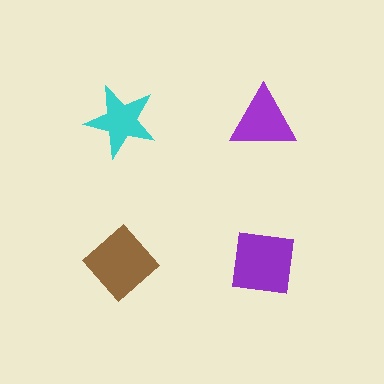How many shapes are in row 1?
2 shapes.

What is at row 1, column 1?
A cyan star.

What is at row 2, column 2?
A purple square.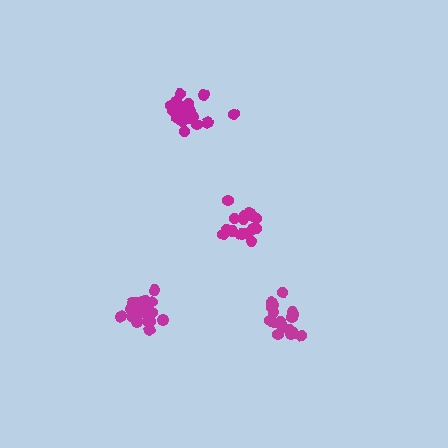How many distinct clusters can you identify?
There are 4 distinct clusters.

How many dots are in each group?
Group 1: 18 dots, Group 2: 19 dots, Group 3: 19 dots, Group 4: 15 dots (71 total).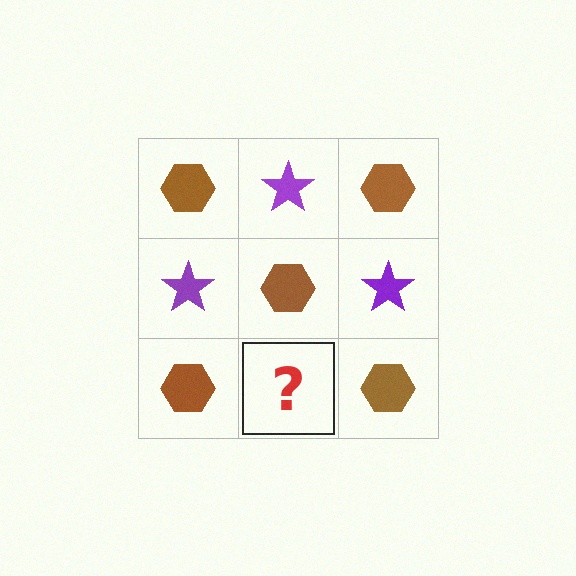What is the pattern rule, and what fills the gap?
The rule is that it alternates brown hexagon and purple star in a checkerboard pattern. The gap should be filled with a purple star.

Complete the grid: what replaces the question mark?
The question mark should be replaced with a purple star.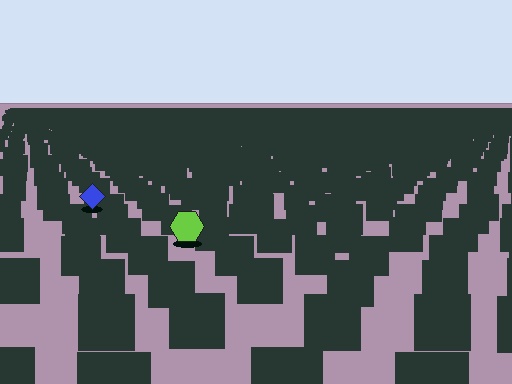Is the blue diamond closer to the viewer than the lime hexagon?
No. The lime hexagon is closer — you can tell from the texture gradient: the ground texture is coarser near it.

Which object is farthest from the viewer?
The blue diamond is farthest from the viewer. It appears smaller and the ground texture around it is denser.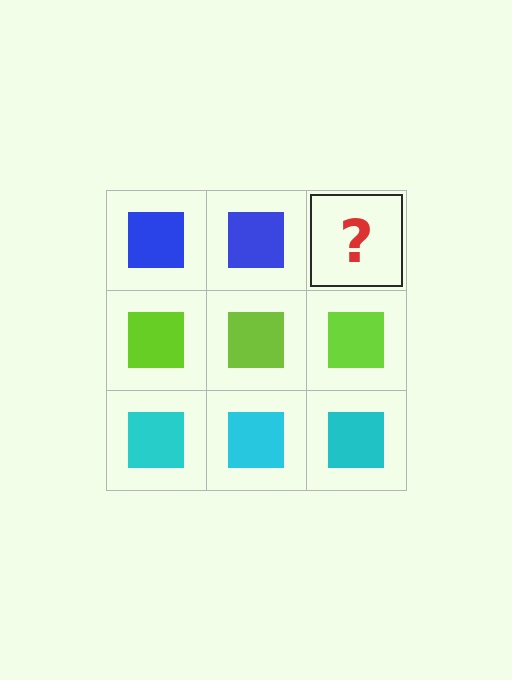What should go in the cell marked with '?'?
The missing cell should contain a blue square.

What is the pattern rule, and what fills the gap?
The rule is that each row has a consistent color. The gap should be filled with a blue square.